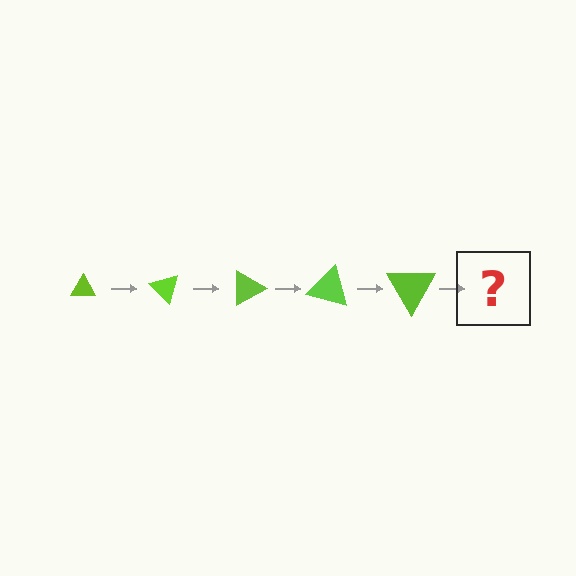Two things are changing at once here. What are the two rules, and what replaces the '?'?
The two rules are that the triangle grows larger each step and it rotates 45 degrees each step. The '?' should be a triangle, larger than the previous one and rotated 225 degrees from the start.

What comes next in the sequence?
The next element should be a triangle, larger than the previous one and rotated 225 degrees from the start.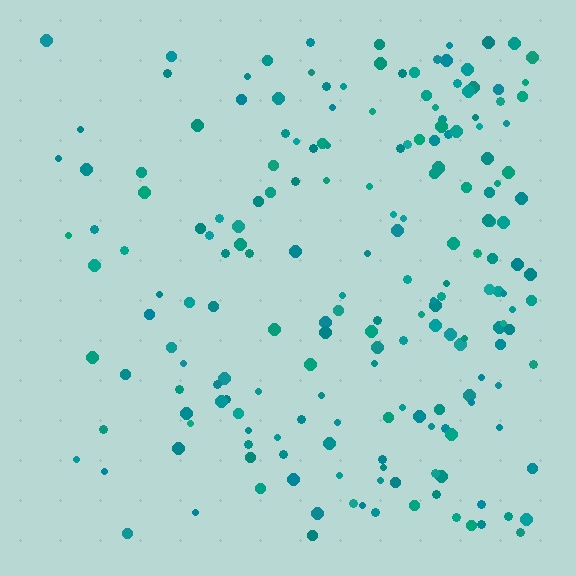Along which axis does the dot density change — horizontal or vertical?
Horizontal.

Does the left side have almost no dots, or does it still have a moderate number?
Still a moderate number, just noticeably fewer than the right.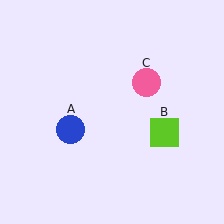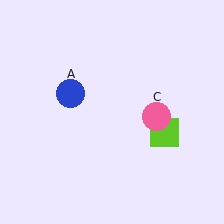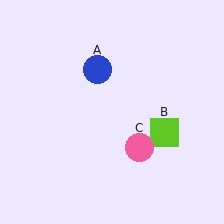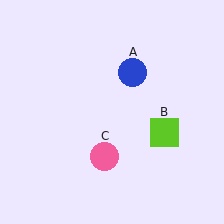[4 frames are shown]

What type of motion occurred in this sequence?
The blue circle (object A), pink circle (object C) rotated clockwise around the center of the scene.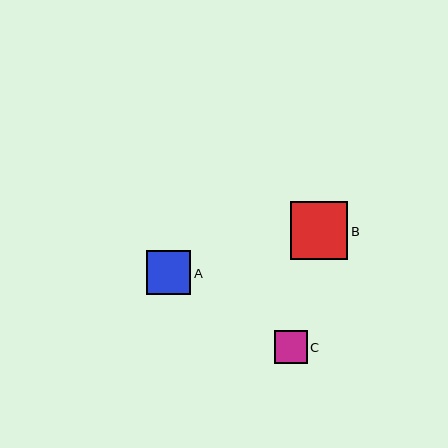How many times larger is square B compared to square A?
Square B is approximately 1.3 times the size of square A.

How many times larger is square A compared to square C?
Square A is approximately 1.3 times the size of square C.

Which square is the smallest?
Square C is the smallest with a size of approximately 33 pixels.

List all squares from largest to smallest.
From largest to smallest: B, A, C.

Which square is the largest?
Square B is the largest with a size of approximately 58 pixels.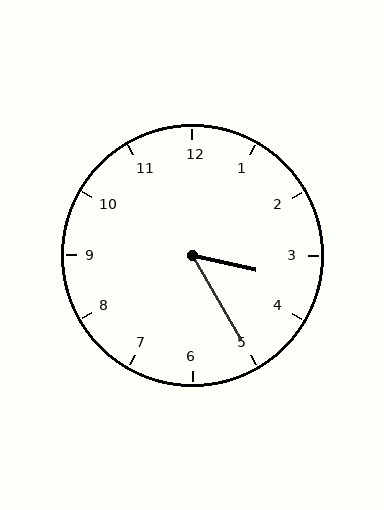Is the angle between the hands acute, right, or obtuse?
It is acute.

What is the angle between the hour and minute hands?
Approximately 48 degrees.